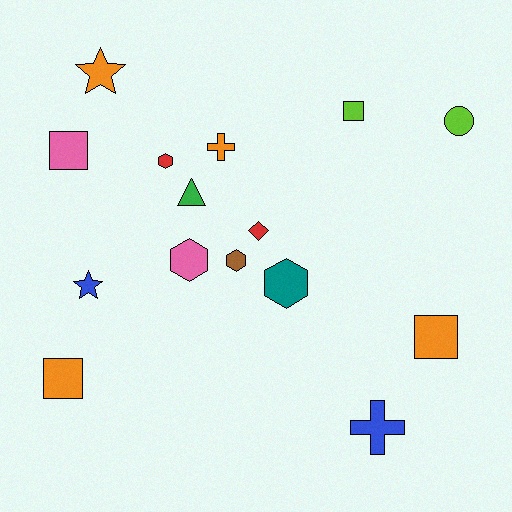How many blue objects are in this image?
There are 2 blue objects.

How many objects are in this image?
There are 15 objects.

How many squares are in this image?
There are 4 squares.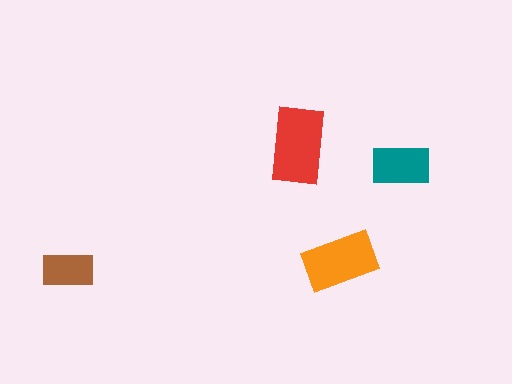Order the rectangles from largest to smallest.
the red one, the orange one, the teal one, the brown one.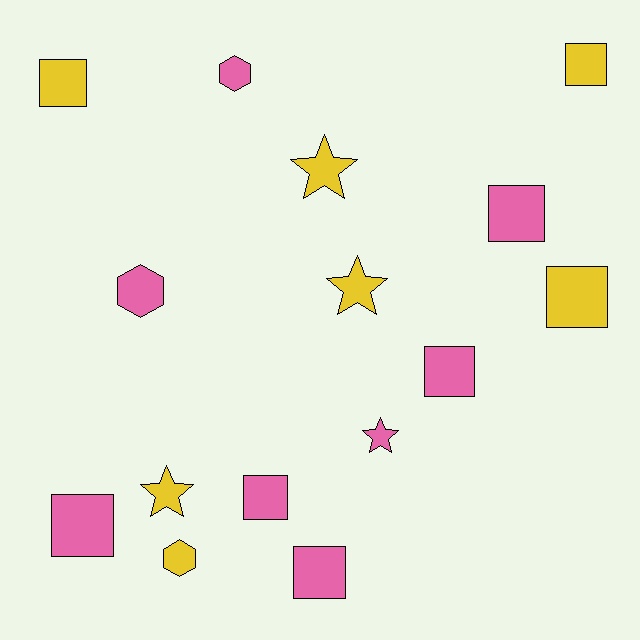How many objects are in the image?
There are 15 objects.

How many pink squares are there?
There are 5 pink squares.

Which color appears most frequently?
Pink, with 8 objects.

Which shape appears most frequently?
Square, with 8 objects.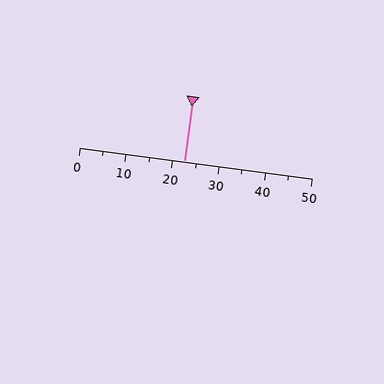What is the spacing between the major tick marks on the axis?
The major ticks are spaced 10 apart.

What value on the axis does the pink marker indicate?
The marker indicates approximately 22.5.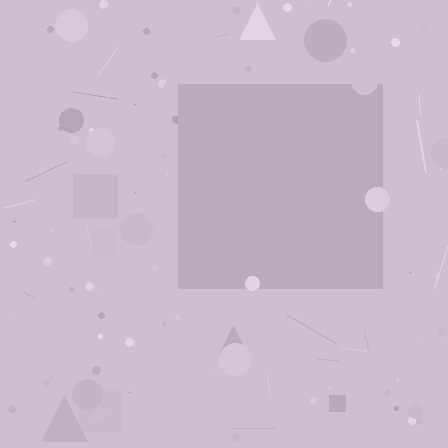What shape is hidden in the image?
A square is hidden in the image.